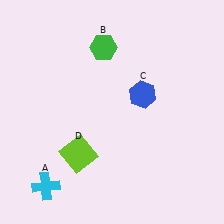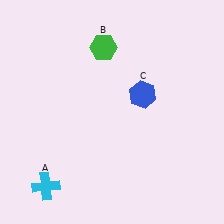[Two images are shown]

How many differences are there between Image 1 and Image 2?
There is 1 difference between the two images.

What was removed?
The lime square (D) was removed in Image 2.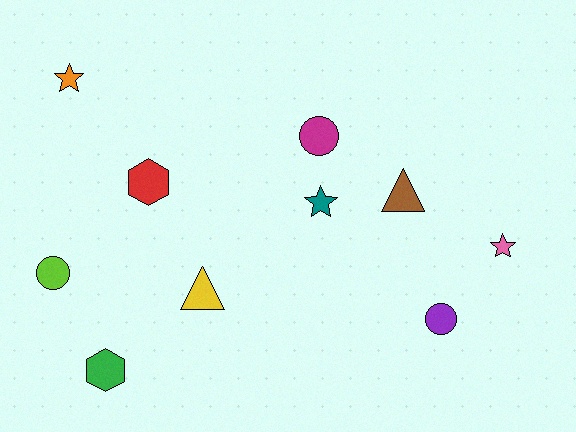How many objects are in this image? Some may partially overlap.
There are 10 objects.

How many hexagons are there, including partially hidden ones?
There are 2 hexagons.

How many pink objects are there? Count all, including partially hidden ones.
There is 1 pink object.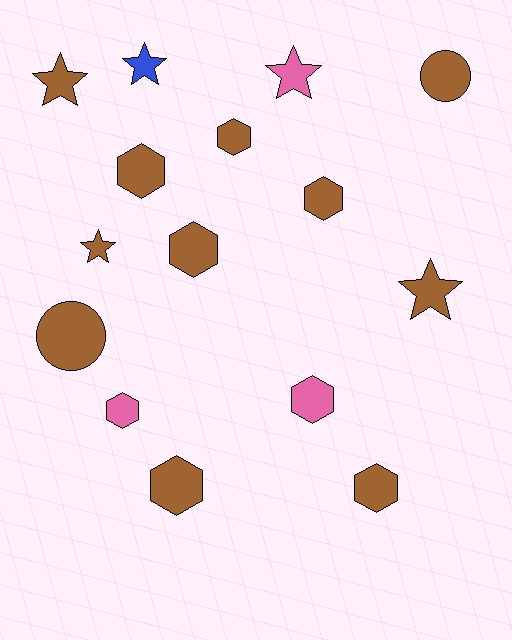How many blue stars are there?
There is 1 blue star.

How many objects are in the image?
There are 15 objects.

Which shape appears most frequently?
Hexagon, with 8 objects.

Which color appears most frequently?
Brown, with 11 objects.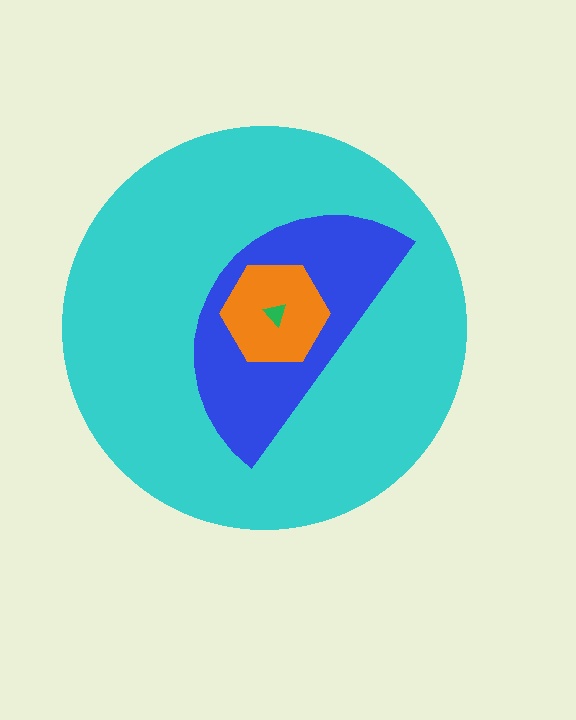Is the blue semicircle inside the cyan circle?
Yes.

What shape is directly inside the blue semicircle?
The orange hexagon.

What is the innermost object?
The green triangle.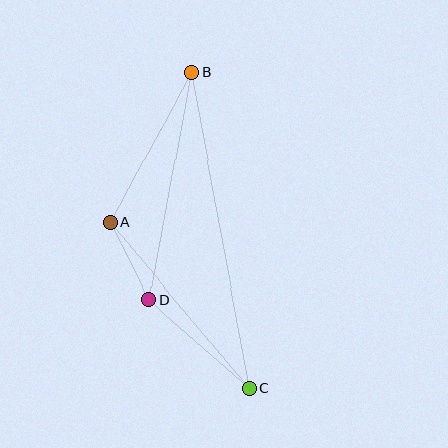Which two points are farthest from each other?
Points B and C are farthest from each other.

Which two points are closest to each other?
Points A and D are closest to each other.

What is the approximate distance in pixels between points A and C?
The distance between A and C is approximately 216 pixels.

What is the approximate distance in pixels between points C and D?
The distance between C and D is approximately 134 pixels.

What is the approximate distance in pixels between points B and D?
The distance between B and D is approximately 232 pixels.